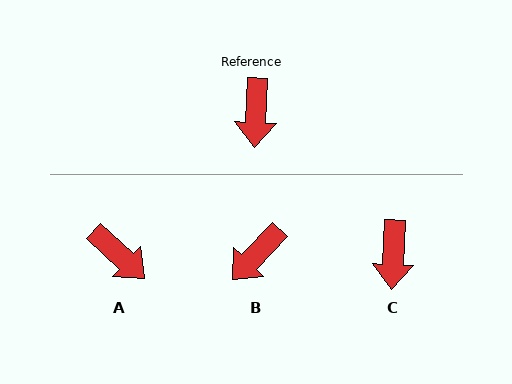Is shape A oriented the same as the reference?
No, it is off by about 50 degrees.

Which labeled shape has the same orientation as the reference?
C.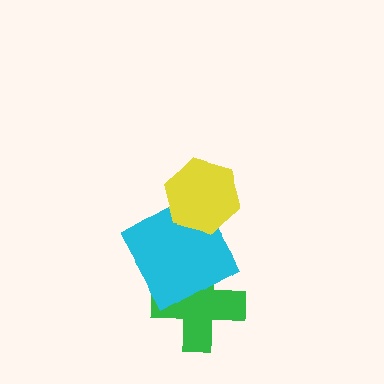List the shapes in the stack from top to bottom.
From top to bottom: the yellow hexagon, the cyan square, the green cross.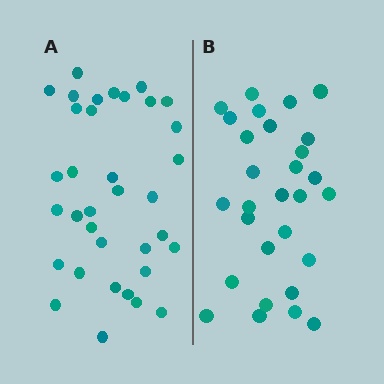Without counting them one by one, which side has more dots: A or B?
Region A (the left region) has more dots.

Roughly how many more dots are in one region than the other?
Region A has about 6 more dots than region B.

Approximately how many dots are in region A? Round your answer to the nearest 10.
About 40 dots. (The exact count is 35, which rounds to 40.)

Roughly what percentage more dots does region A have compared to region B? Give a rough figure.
About 20% more.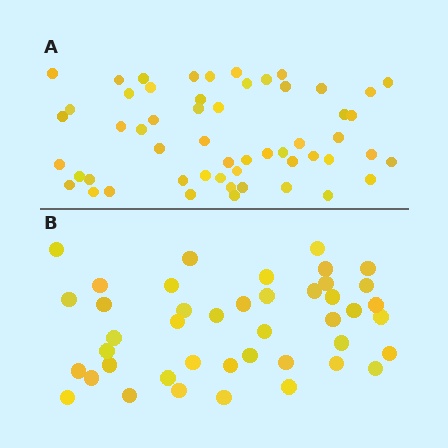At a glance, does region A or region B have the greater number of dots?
Region A (the top region) has more dots.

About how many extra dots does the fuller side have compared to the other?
Region A has roughly 12 or so more dots than region B.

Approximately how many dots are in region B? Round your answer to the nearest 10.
About 40 dots. (The exact count is 43, which rounds to 40.)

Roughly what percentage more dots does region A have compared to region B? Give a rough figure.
About 30% more.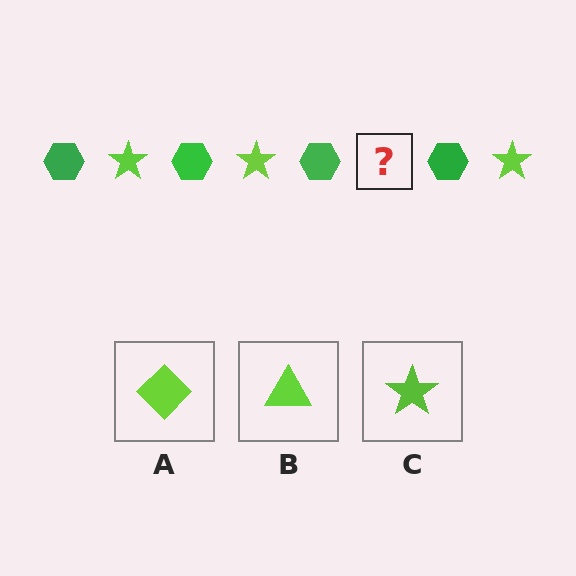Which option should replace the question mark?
Option C.